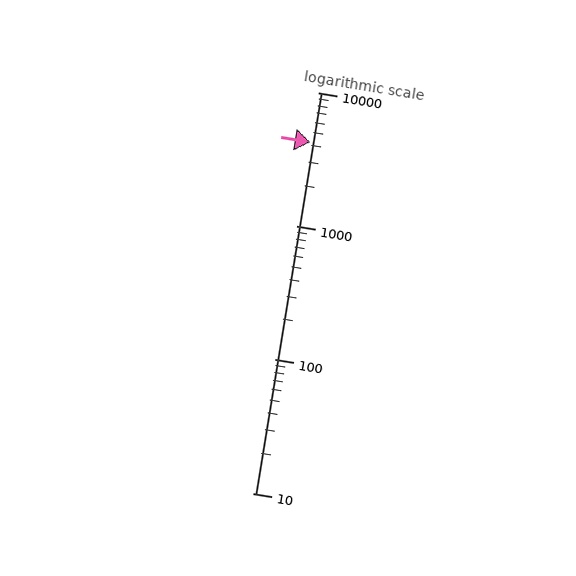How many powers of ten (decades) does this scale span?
The scale spans 3 decades, from 10 to 10000.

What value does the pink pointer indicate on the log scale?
The pointer indicates approximately 4200.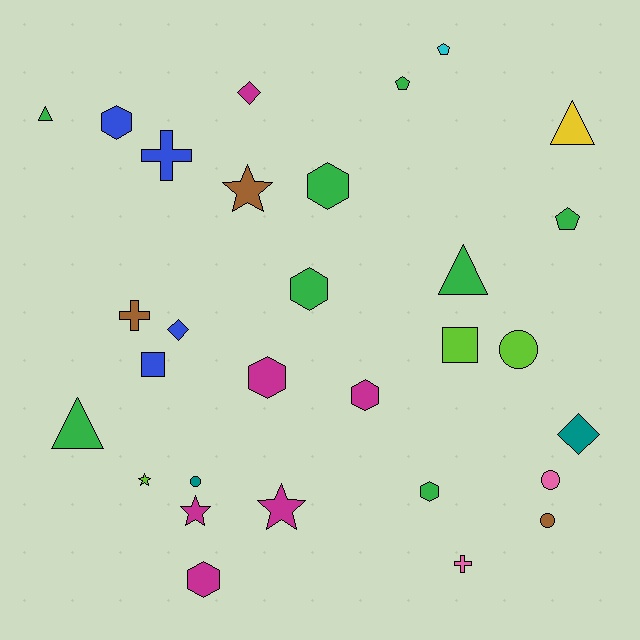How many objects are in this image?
There are 30 objects.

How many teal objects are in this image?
There are 2 teal objects.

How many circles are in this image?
There are 4 circles.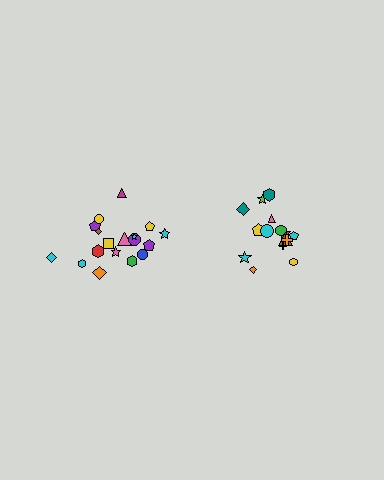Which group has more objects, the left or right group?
The left group.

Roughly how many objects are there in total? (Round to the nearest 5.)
Roughly 35 objects in total.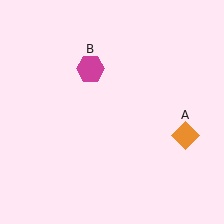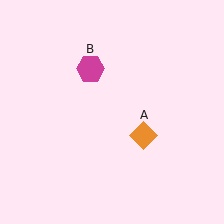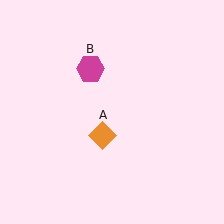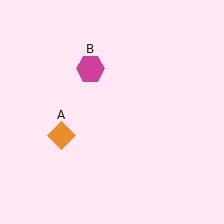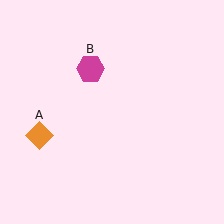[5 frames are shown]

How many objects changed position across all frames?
1 object changed position: orange diamond (object A).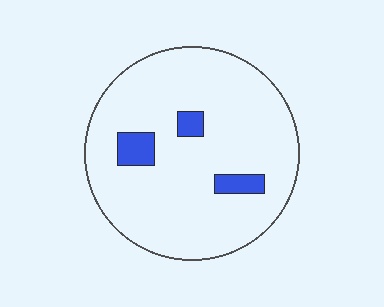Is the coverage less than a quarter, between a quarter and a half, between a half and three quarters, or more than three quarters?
Less than a quarter.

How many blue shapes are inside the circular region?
3.